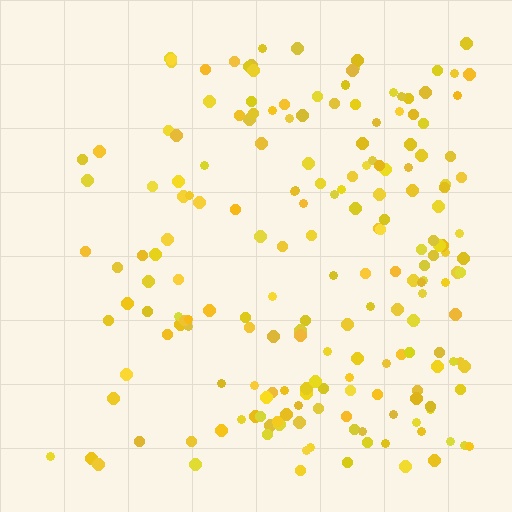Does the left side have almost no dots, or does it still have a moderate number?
Still a moderate number, just noticeably fewer than the right.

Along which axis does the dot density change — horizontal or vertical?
Horizontal.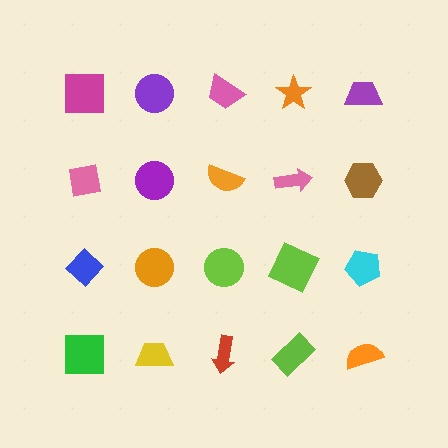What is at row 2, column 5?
A brown hexagon.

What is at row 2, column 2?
A purple circle.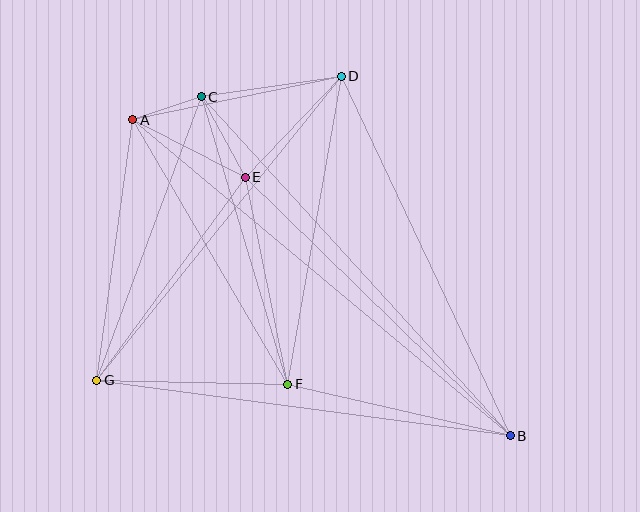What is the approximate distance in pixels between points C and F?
The distance between C and F is approximately 300 pixels.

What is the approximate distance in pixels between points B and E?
The distance between B and E is approximately 370 pixels.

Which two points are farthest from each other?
Points A and B are farthest from each other.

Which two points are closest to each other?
Points A and C are closest to each other.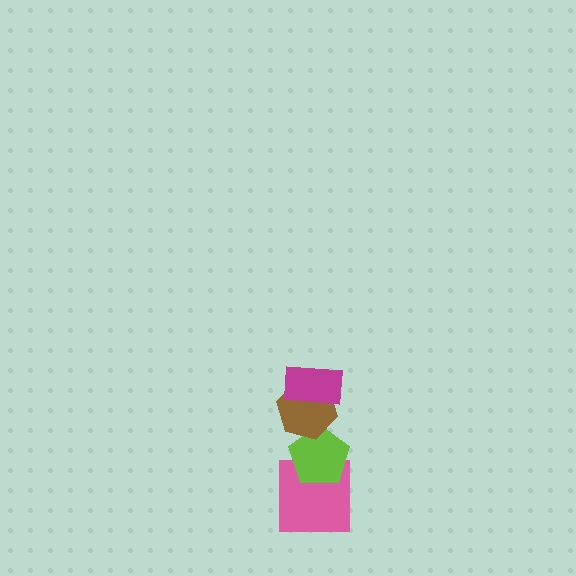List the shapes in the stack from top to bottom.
From top to bottom: the magenta rectangle, the brown hexagon, the lime pentagon, the pink square.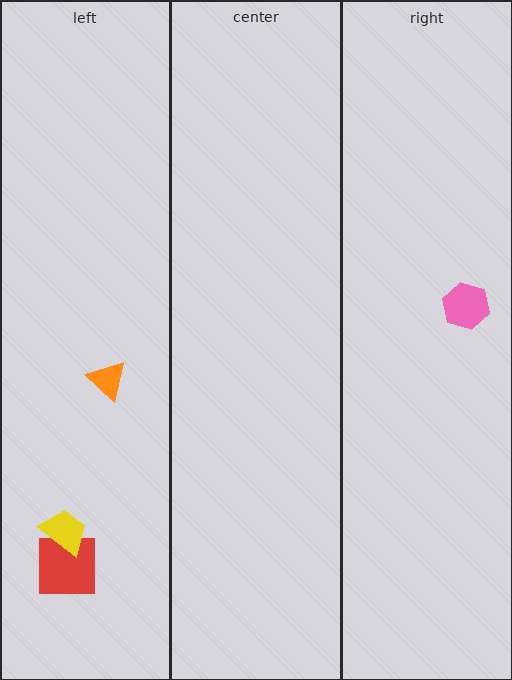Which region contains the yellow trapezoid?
The left region.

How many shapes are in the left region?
3.